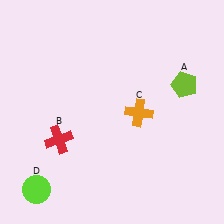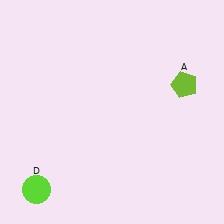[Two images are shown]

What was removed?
The red cross (B), the orange cross (C) were removed in Image 2.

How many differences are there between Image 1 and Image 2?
There are 2 differences between the two images.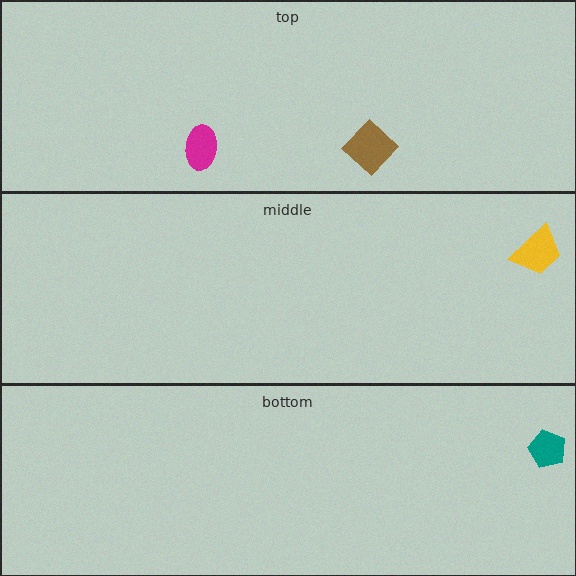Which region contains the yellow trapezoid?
The middle region.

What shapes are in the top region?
The magenta ellipse, the brown diamond.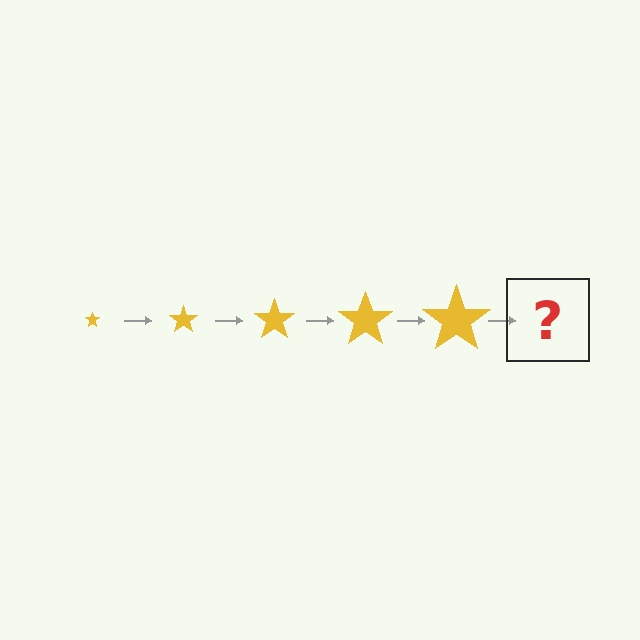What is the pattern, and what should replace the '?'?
The pattern is that the star gets progressively larger each step. The '?' should be a yellow star, larger than the previous one.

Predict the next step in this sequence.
The next step is a yellow star, larger than the previous one.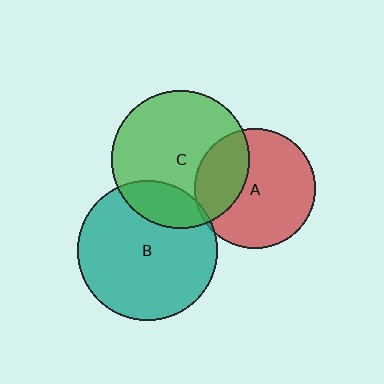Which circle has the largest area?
Circle B (teal).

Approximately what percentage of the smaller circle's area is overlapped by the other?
Approximately 5%.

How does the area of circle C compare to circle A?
Approximately 1.3 times.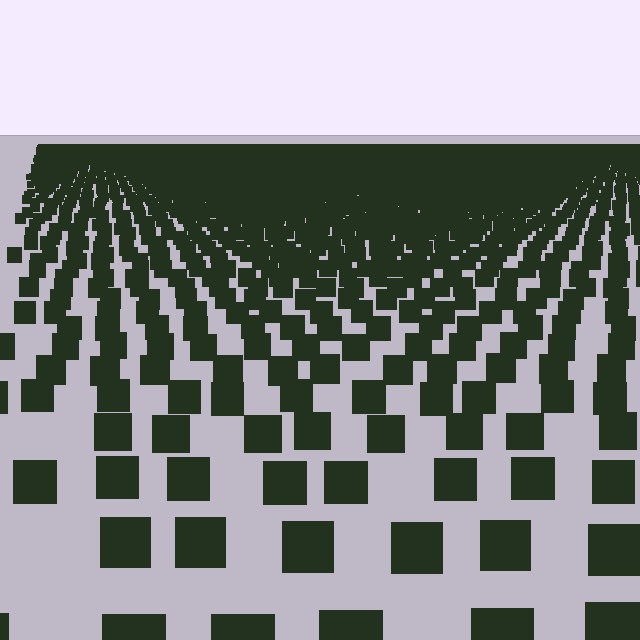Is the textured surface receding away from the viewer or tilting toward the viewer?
The surface is receding away from the viewer. Texture elements get smaller and denser toward the top.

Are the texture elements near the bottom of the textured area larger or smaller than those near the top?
Larger. Near the bottom, elements are closer to the viewer and appear at a bigger on-screen size.